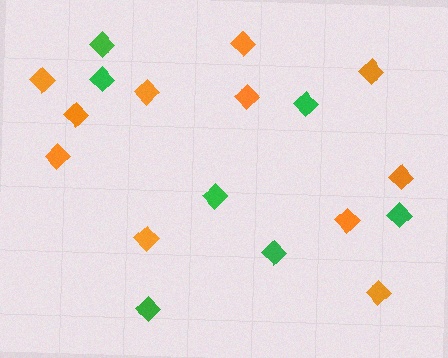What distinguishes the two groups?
There are 2 groups: one group of orange diamonds (11) and one group of green diamonds (7).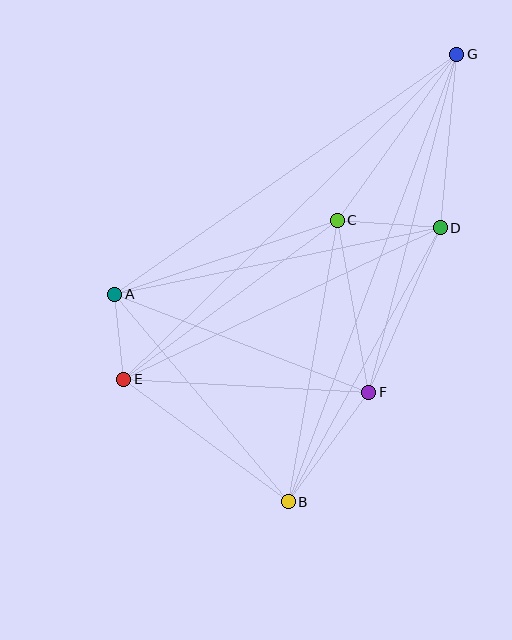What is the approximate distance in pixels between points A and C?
The distance between A and C is approximately 235 pixels.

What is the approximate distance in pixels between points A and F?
The distance between A and F is approximately 272 pixels.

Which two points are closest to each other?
Points A and E are closest to each other.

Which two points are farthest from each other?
Points B and G are farthest from each other.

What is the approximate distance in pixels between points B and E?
The distance between B and E is approximately 205 pixels.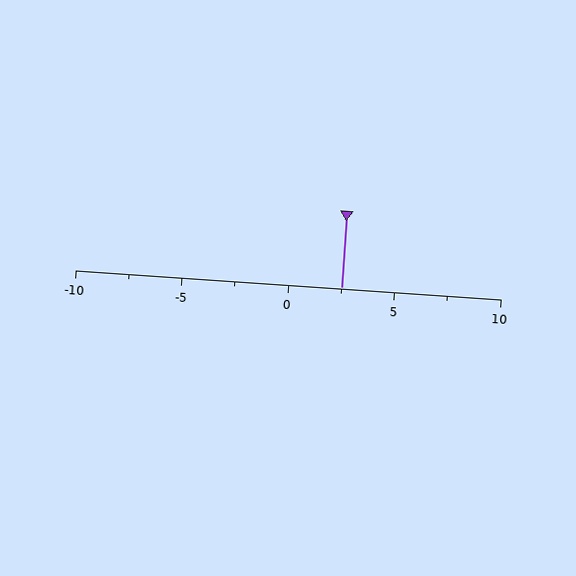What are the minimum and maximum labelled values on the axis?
The axis runs from -10 to 10.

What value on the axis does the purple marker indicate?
The marker indicates approximately 2.5.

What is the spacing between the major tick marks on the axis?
The major ticks are spaced 5 apart.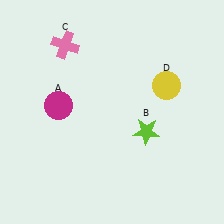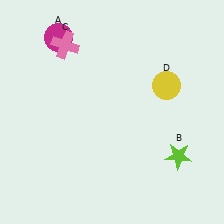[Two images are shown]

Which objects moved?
The objects that moved are: the magenta circle (A), the lime star (B).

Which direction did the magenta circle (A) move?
The magenta circle (A) moved up.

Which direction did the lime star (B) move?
The lime star (B) moved right.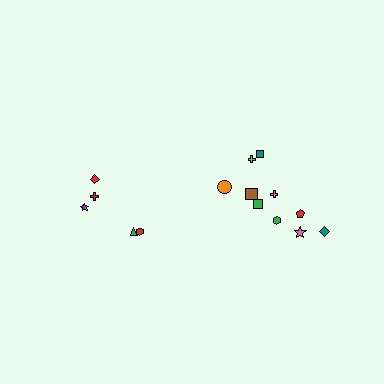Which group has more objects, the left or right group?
The right group.